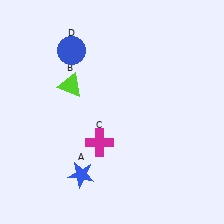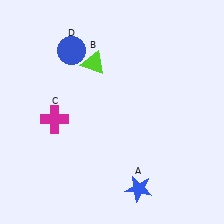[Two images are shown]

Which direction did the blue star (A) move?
The blue star (A) moved right.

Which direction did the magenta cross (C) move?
The magenta cross (C) moved left.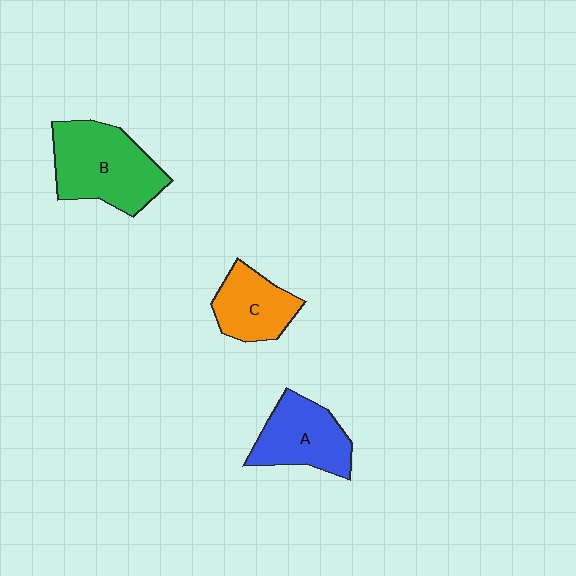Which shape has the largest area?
Shape B (green).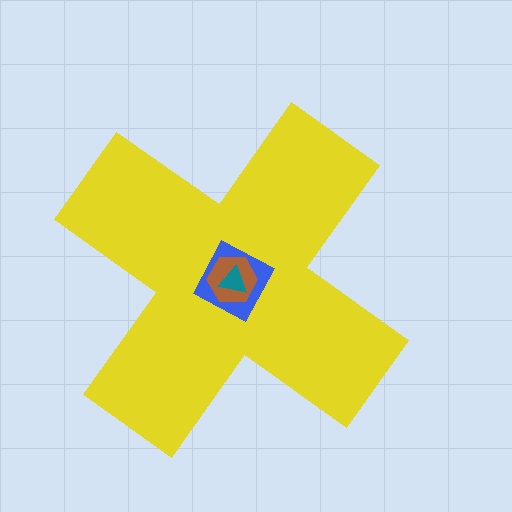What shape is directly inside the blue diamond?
The brown hexagon.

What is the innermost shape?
The teal triangle.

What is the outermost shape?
The yellow cross.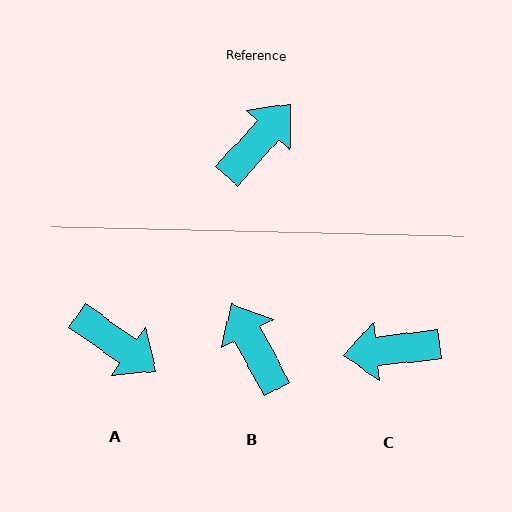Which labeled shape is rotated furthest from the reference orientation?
C, about 138 degrees away.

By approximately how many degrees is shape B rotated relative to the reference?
Approximately 70 degrees counter-clockwise.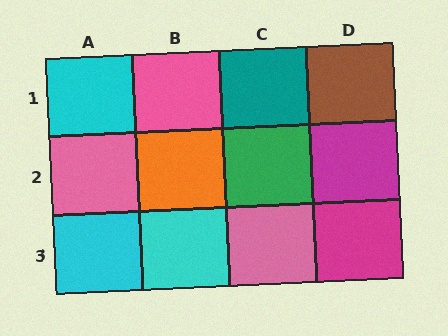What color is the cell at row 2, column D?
Magenta.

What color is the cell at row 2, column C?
Green.